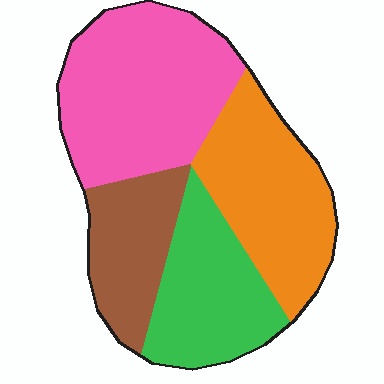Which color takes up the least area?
Brown, at roughly 15%.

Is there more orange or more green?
Orange.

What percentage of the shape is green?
Green takes up about one fifth (1/5) of the shape.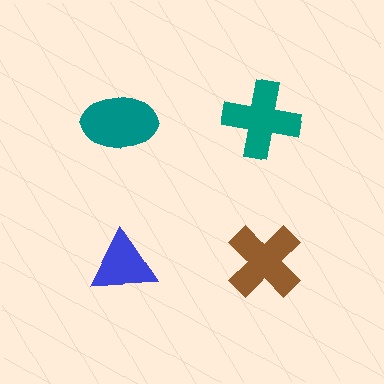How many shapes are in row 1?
2 shapes.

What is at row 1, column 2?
A teal cross.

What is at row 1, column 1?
A teal ellipse.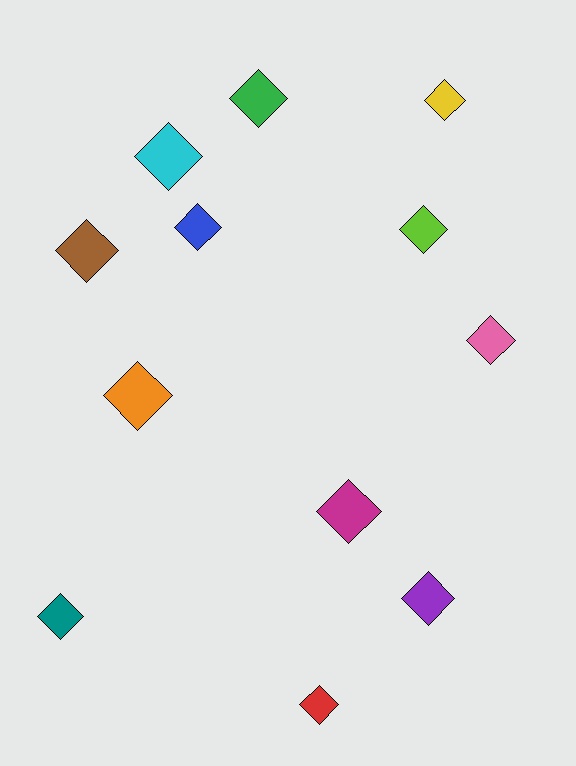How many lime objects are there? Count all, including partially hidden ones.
There is 1 lime object.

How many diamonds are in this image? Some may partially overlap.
There are 12 diamonds.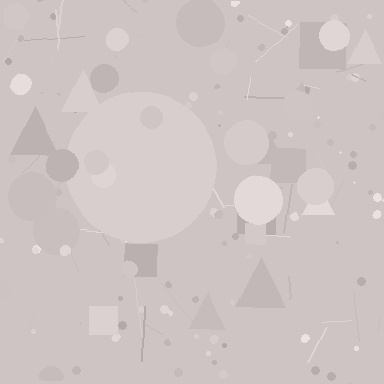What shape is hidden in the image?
A circle is hidden in the image.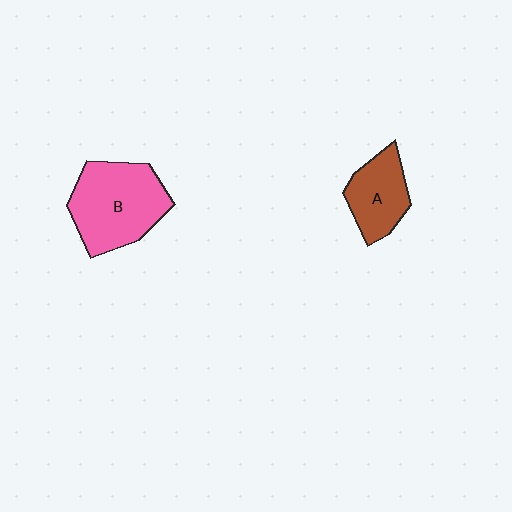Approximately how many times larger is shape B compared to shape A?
Approximately 1.7 times.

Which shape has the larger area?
Shape B (pink).